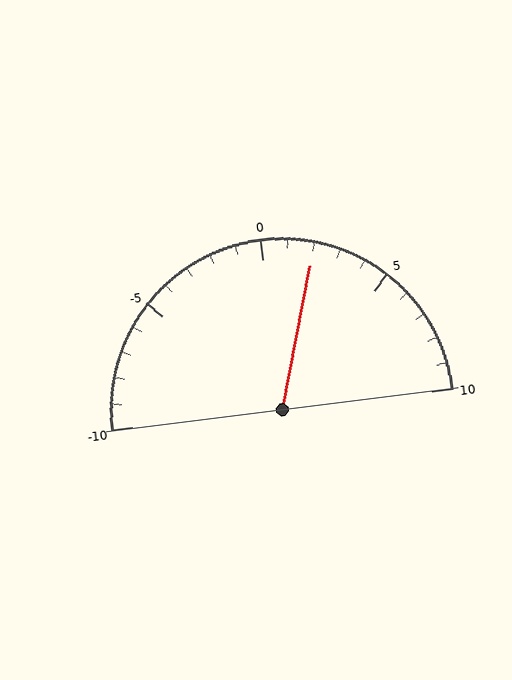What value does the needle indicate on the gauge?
The needle indicates approximately 2.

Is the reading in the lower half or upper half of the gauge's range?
The reading is in the upper half of the range (-10 to 10).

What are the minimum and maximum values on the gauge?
The gauge ranges from -10 to 10.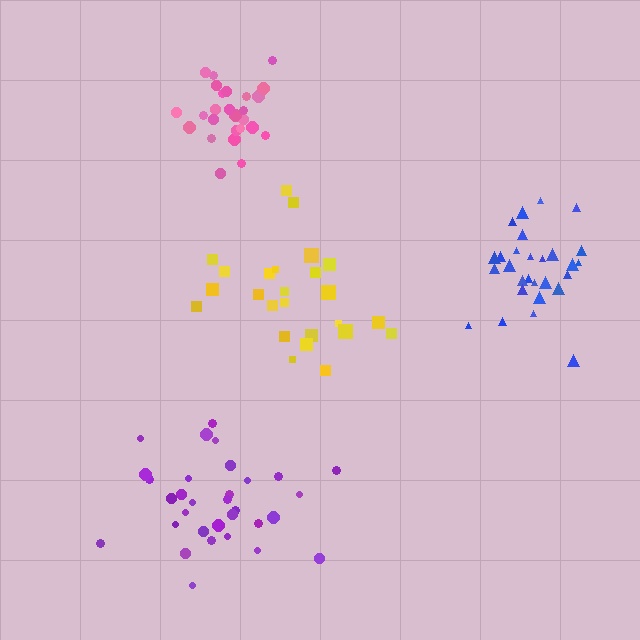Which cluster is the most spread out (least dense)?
Yellow.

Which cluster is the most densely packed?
Pink.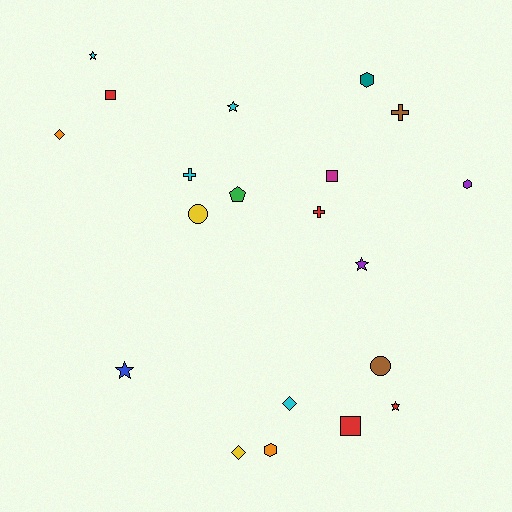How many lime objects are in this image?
There are no lime objects.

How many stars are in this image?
There are 5 stars.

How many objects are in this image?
There are 20 objects.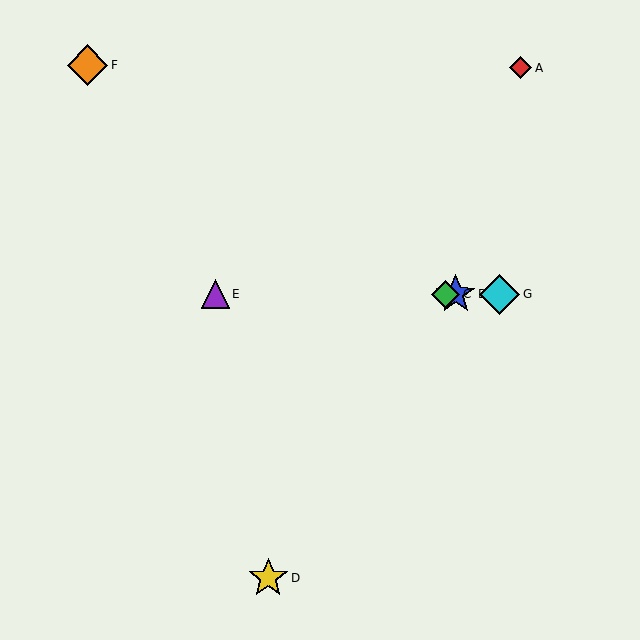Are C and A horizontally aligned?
No, C is at y≈294 and A is at y≈68.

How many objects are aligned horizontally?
4 objects (B, C, E, G) are aligned horizontally.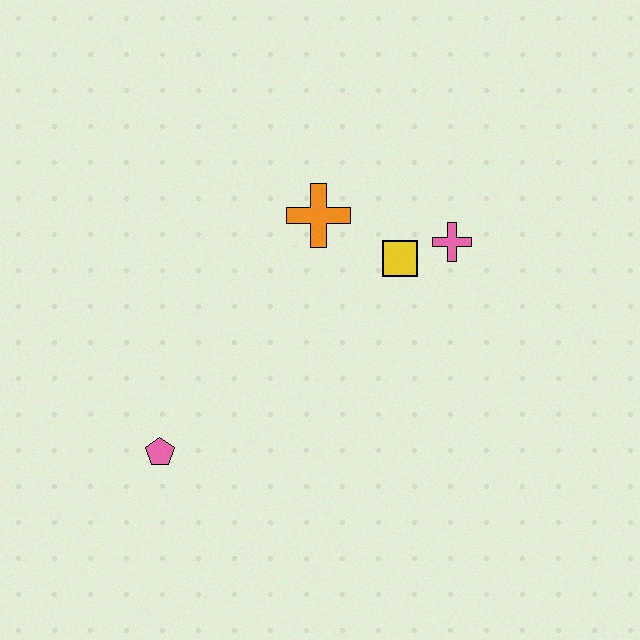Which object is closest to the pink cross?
The yellow square is closest to the pink cross.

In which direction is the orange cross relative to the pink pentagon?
The orange cross is above the pink pentagon.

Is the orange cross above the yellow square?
Yes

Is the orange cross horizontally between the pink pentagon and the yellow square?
Yes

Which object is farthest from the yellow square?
The pink pentagon is farthest from the yellow square.